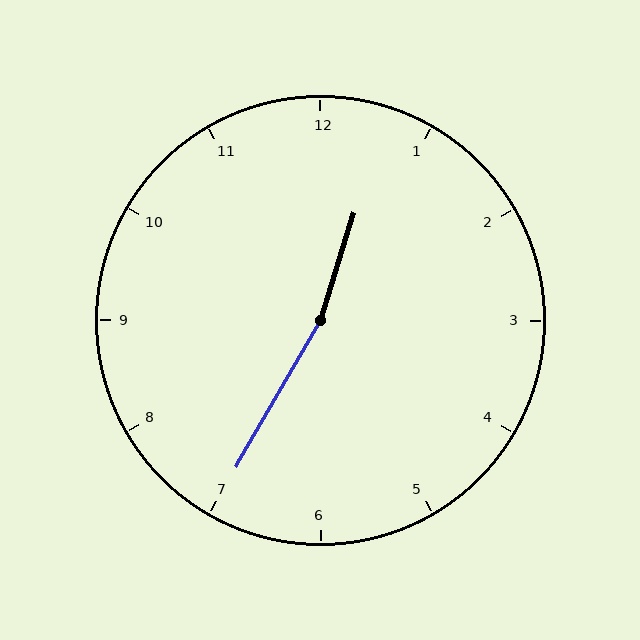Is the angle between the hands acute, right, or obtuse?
It is obtuse.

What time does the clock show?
12:35.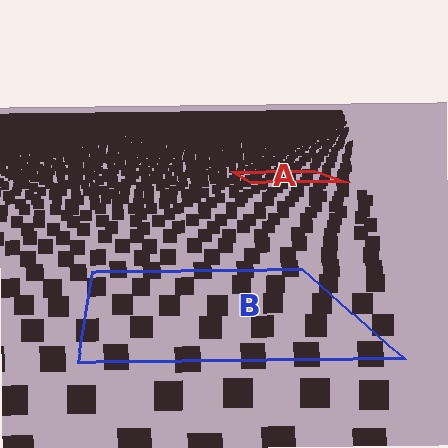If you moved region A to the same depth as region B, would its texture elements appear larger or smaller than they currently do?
They would appear larger. At a closer depth, the same texture elements are projected at a bigger on-screen size.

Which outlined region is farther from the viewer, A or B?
Region A is farther from the viewer — the texture elements inside it appear smaller and more densely packed.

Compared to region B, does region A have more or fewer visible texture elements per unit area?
Region A has more texture elements per unit area — they are packed more densely because it is farther away.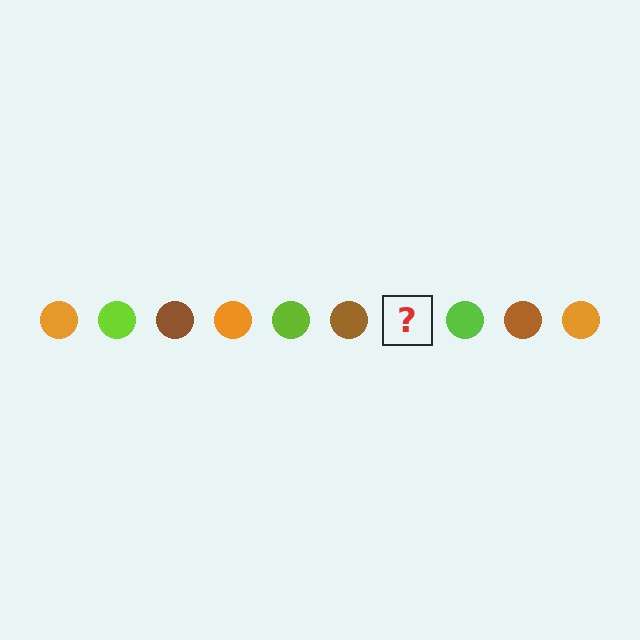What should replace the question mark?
The question mark should be replaced with an orange circle.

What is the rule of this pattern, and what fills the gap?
The rule is that the pattern cycles through orange, lime, brown circles. The gap should be filled with an orange circle.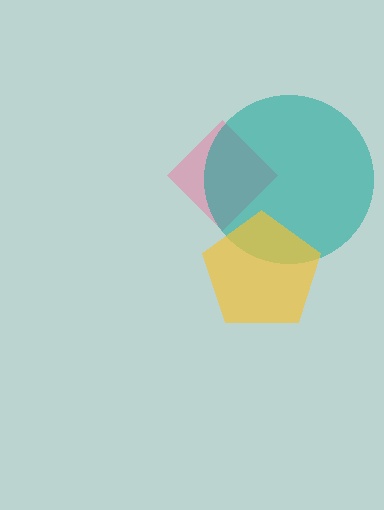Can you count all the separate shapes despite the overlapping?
Yes, there are 3 separate shapes.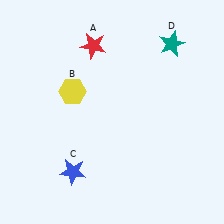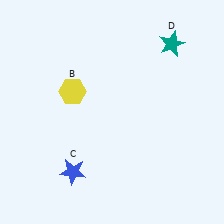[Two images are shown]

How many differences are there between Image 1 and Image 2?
There is 1 difference between the two images.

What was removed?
The red star (A) was removed in Image 2.